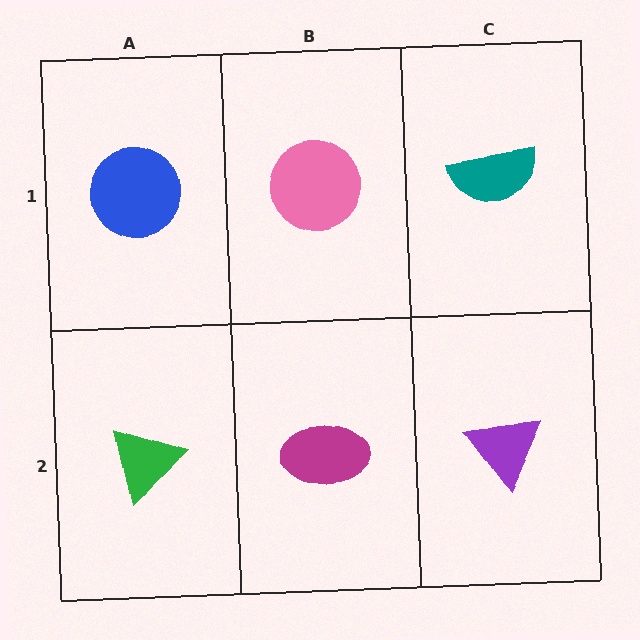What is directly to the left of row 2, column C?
A magenta ellipse.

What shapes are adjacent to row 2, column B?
A pink circle (row 1, column B), a green triangle (row 2, column A), a purple triangle (row 2, column C).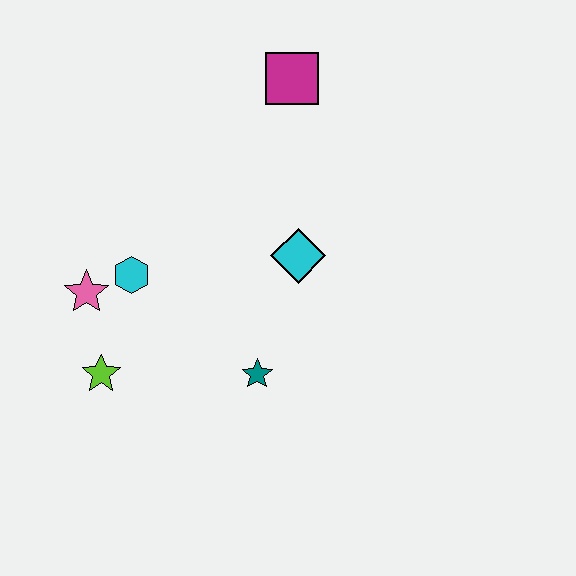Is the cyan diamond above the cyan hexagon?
Yes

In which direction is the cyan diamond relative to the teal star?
The cyan diamond is above the teal star.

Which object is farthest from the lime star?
The magenta square is farthest from the lime star.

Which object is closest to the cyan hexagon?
The pink star is closest to the cyan hexagon.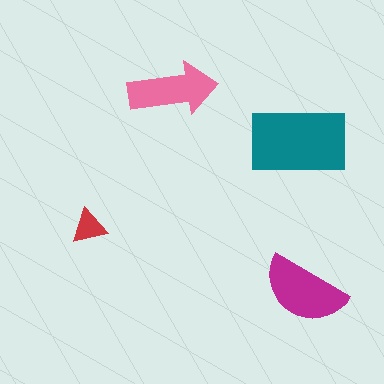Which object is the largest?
The teal rectangle.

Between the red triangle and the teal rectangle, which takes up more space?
The teal rectangle.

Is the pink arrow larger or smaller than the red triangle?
Larger.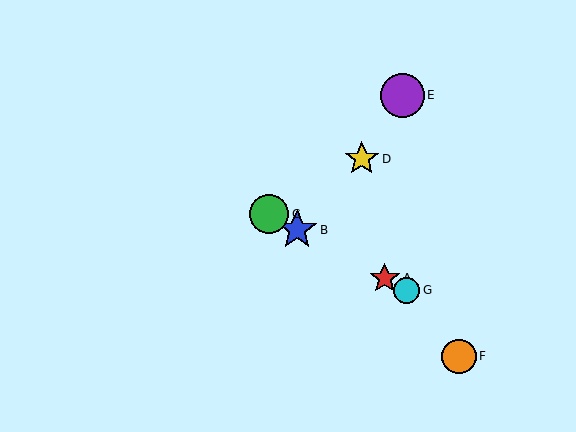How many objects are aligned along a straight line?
4 objects (A, B, C, G) are aligned along a straight line.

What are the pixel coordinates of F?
Object F is at (459, 356).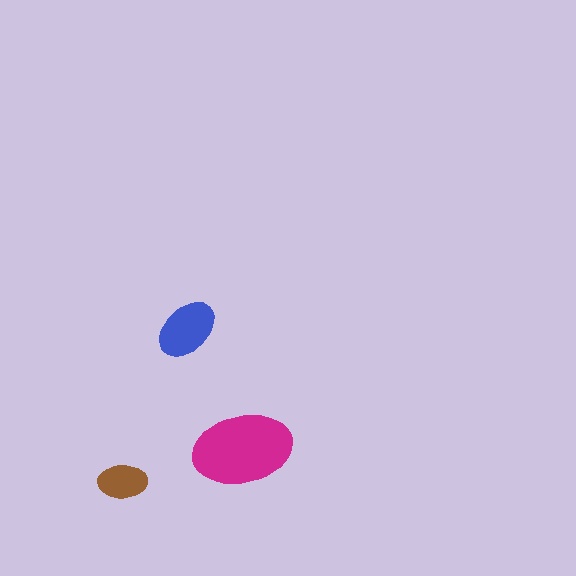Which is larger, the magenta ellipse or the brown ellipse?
The magenta one.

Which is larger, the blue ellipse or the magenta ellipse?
The magenta one.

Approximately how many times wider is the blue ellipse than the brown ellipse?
About 1.5 times wider.